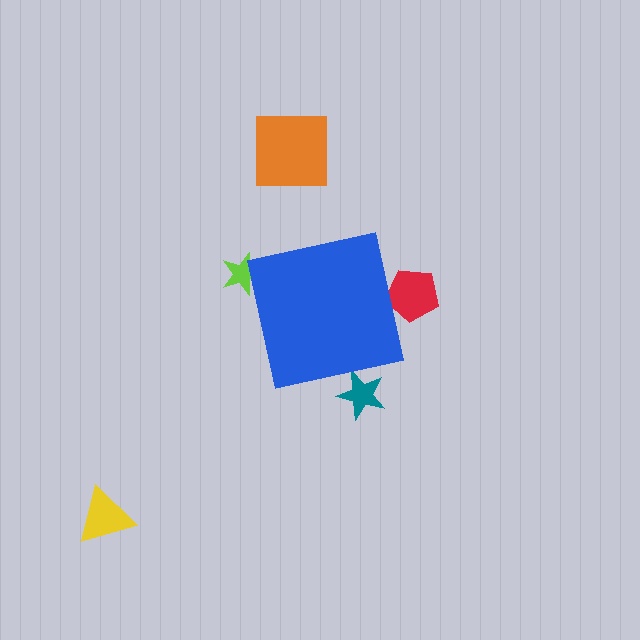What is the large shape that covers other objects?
A blue square.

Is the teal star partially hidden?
Yes, the teal star is partially hidden behind the blue square.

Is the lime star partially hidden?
Yes, the lime star is partially hidden behind the blue square.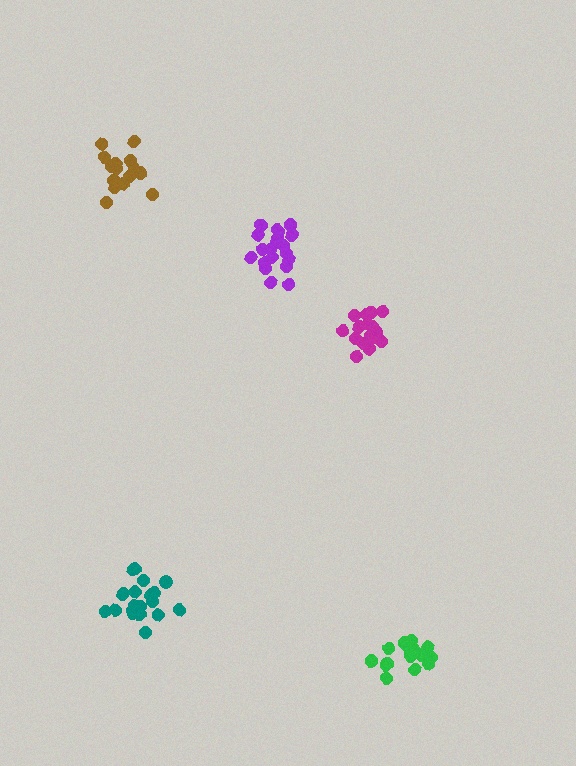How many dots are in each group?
Group 1: 18 dots, Group 2: 20 dots, Group 3: 17 dots, Group 4: 19 dots, Group 5: 20 dots (94 total).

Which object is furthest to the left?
The brown cluster is leftmost.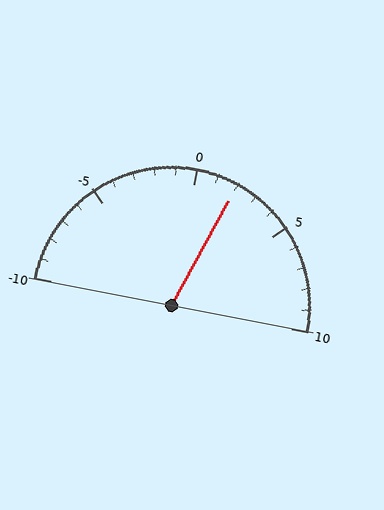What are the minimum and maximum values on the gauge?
The gauge ranges from -10 to 10.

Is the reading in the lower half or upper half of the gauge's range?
The reading is in the upper half of the range (-10 to 10).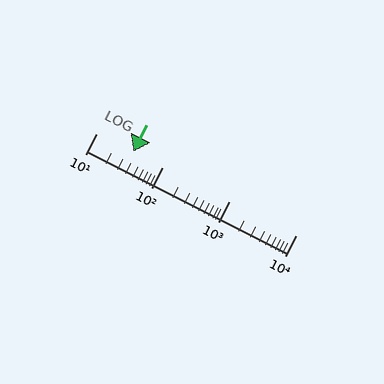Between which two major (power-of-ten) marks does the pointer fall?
The pointer is between 10 and 100.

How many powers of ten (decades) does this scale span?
The scale spans 3 decades, from 10 to 10000.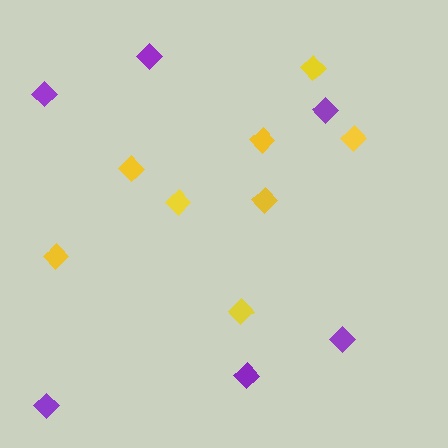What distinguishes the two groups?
There are 2 groups: one group of purple diamonds (6) and one group of yellow diamonds (8).